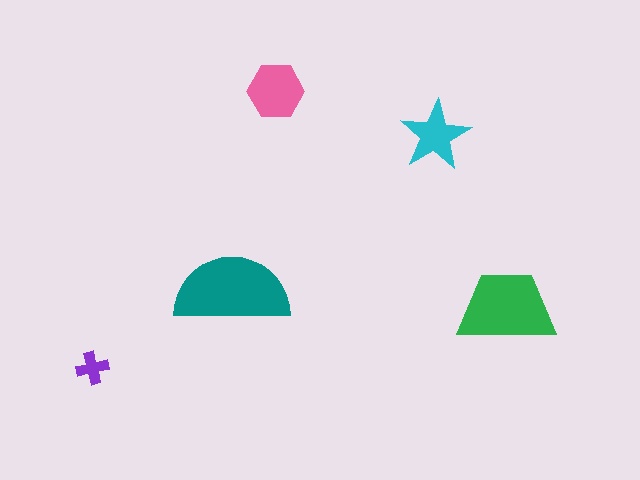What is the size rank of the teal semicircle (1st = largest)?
1st.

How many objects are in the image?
There are 5 objects in the image.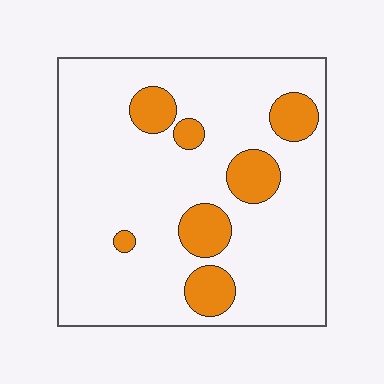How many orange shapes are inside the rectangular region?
7.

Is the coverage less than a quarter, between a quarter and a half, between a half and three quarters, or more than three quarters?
Less than a quarter.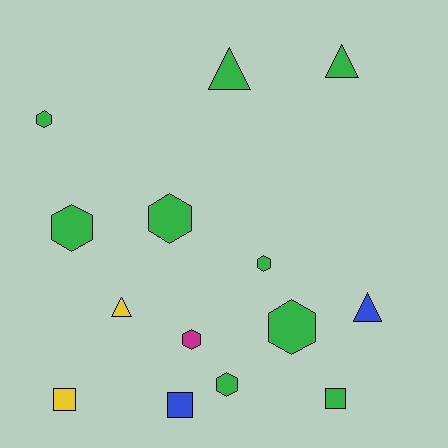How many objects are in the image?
There are 14 objects.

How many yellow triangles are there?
There is 1 yellow triangle.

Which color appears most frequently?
Green, with 9 objects.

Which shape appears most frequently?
Hexagon, with 7 objects.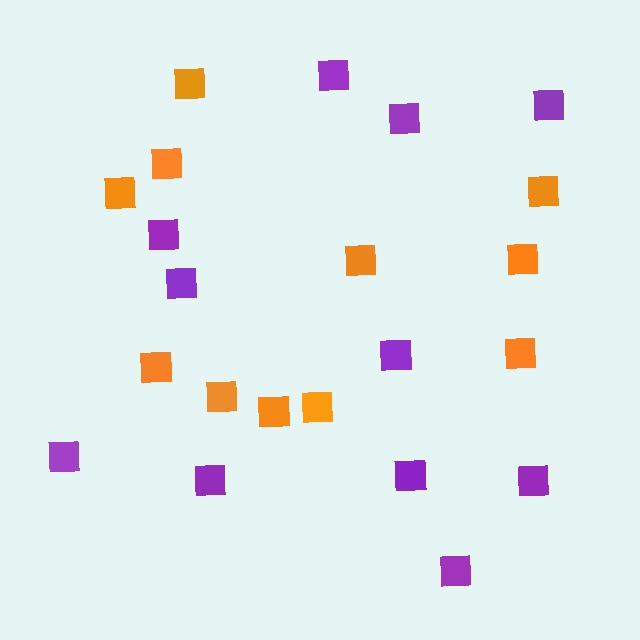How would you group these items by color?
There are 2 groups: one group of purple squares (11) and one group of orange squares (11).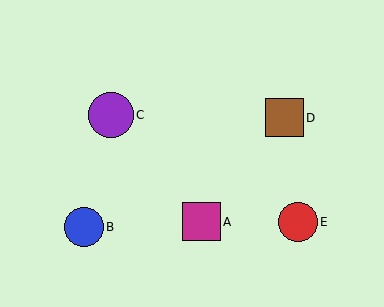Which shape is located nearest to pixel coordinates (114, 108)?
The purple circle (labeled C) at (111, 115) is nearest to that location.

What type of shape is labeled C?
Shape C is a purple circle.